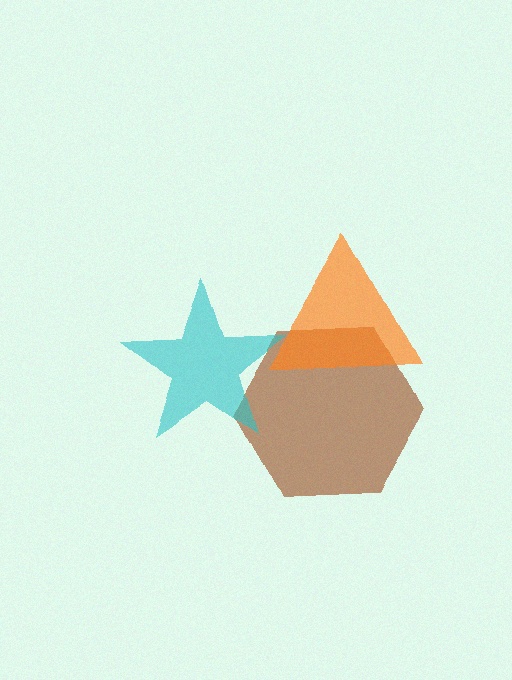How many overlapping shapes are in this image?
There are 3 overlapping shapes in the image.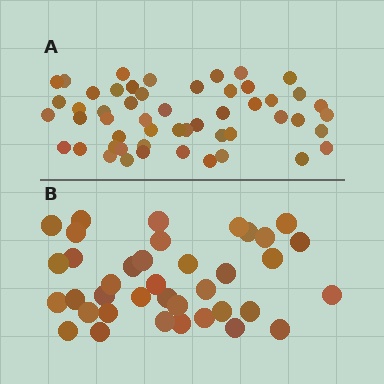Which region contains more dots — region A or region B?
Region A (the top region) has more dots.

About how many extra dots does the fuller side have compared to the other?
Region A has approximately 15 more dots than region B.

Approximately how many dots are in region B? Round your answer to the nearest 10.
About 40 dots. (The exact count is 38, which rounds to 40.)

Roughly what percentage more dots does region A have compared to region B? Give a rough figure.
About 35% more.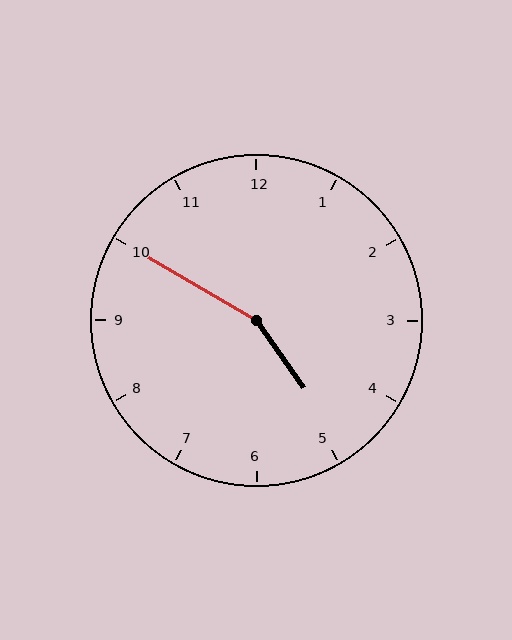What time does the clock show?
4:50.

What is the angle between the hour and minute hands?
Approximately 155 degrees.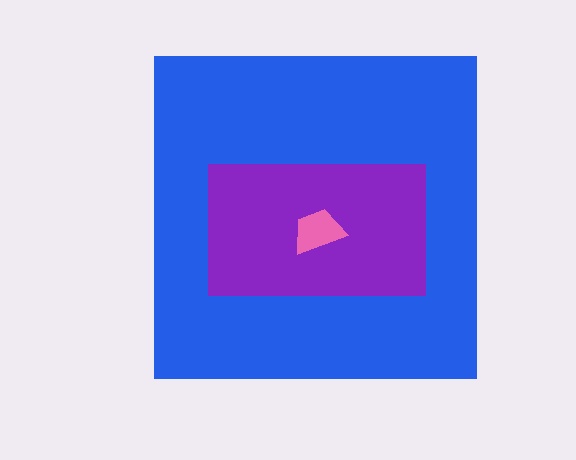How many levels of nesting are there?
3.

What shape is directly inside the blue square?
The purple rectangle.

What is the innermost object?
The pink trapezoid.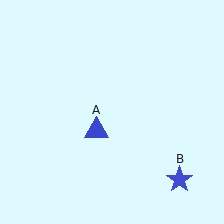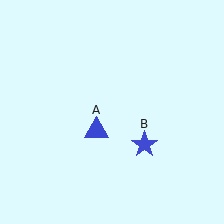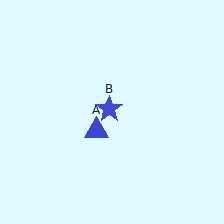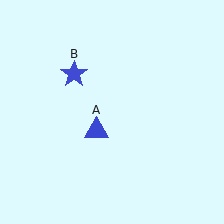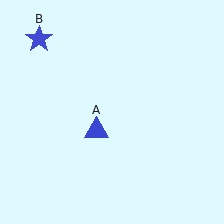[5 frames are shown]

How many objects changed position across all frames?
1 object changed position: blue star (object B).